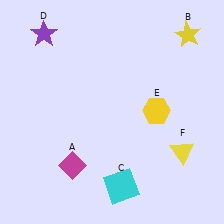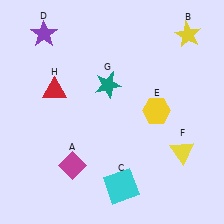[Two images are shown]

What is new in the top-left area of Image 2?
A teal star (G) was added in the top-left area of Image 2.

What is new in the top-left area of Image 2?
A red triangle (H) was added in the top-left area of Image 2.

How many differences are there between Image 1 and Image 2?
There are 2 differences between the two images.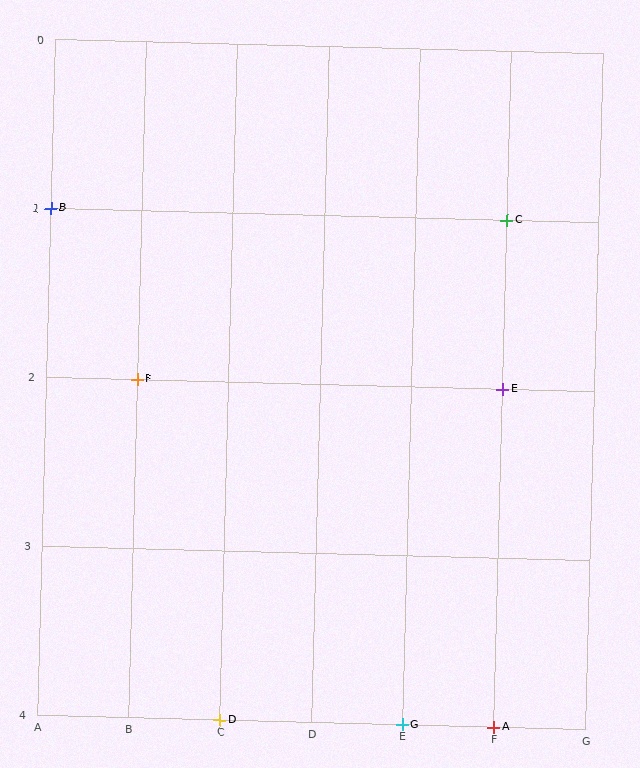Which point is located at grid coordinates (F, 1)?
Point C is at (F, 1).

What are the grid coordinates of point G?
Point G is at grid coordinates (E, 4).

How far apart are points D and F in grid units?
Points D and F are 1 column and 2 rows apart (about 2.2 grid units diagonally).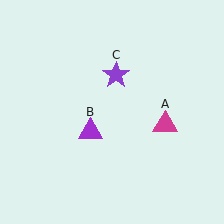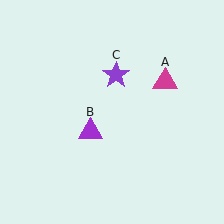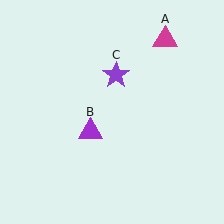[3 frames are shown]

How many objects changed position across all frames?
1 object changed position: magenta triangle (object A).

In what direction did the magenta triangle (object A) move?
The magenta triangle (object A) moved up.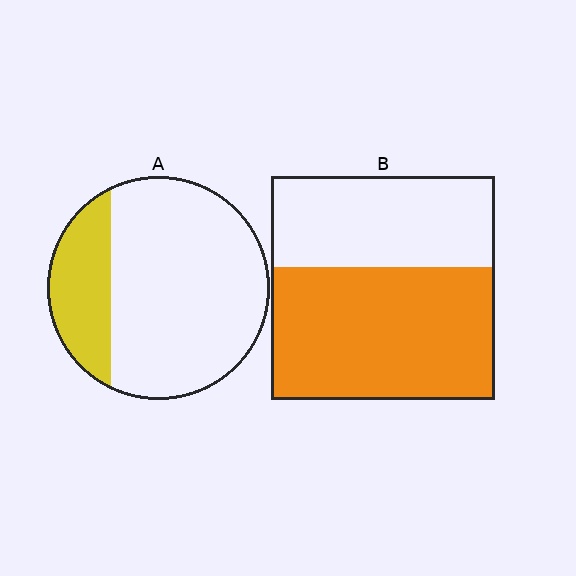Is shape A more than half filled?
No.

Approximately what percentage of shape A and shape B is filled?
A is approximately 25% and B is approximately 60%.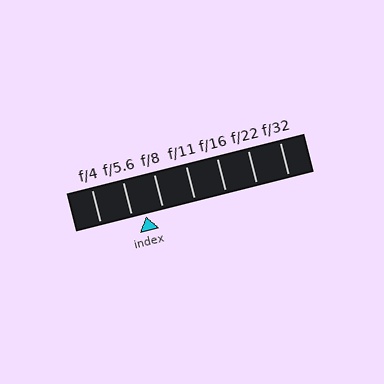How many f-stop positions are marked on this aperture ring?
There are 7 f-stop positions marked.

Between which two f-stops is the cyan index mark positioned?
The index mark is between f/5.6 and f/8.